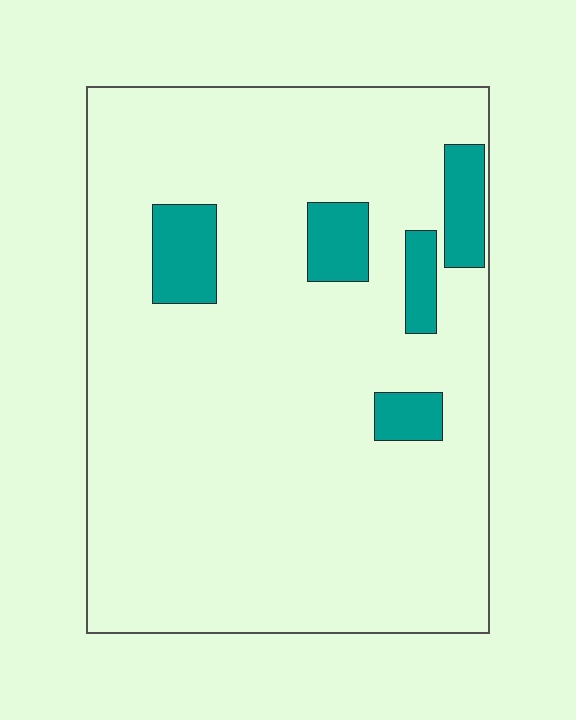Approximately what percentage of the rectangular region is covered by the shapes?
Approximately 10%.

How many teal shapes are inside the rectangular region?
5.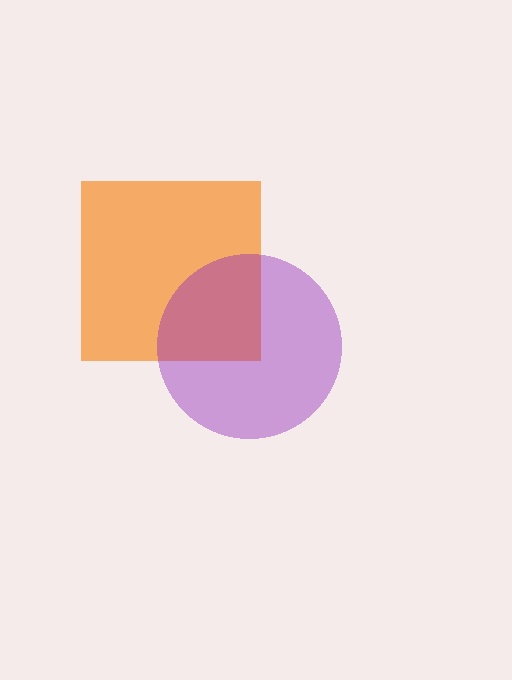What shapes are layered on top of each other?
The layered shapes are: an orange square, a purple circle.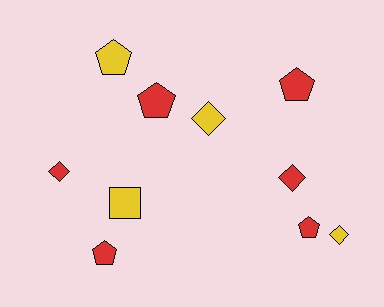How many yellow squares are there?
There is 1 yellow square.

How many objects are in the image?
There are 10 objects.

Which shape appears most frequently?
Pentagon, with 5 objects.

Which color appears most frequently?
Red, with 6 objects.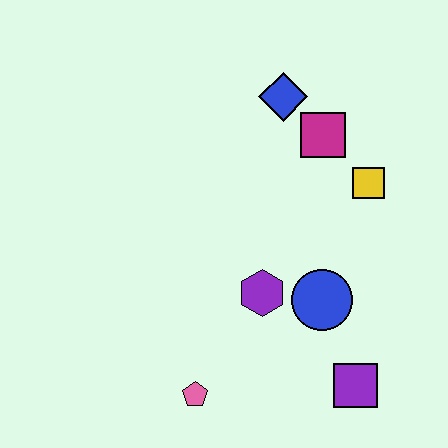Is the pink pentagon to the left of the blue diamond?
Yes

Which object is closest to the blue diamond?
The magenta square is closest to the blue diamond.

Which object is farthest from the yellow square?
The pink pentagon is farthest from the yellow square.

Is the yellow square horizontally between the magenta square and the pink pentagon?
No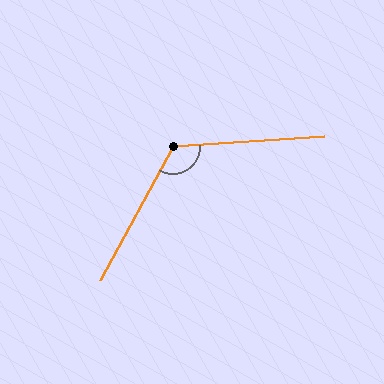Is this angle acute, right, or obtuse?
It is obtuse.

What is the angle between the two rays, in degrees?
Approximately 123 degrees.